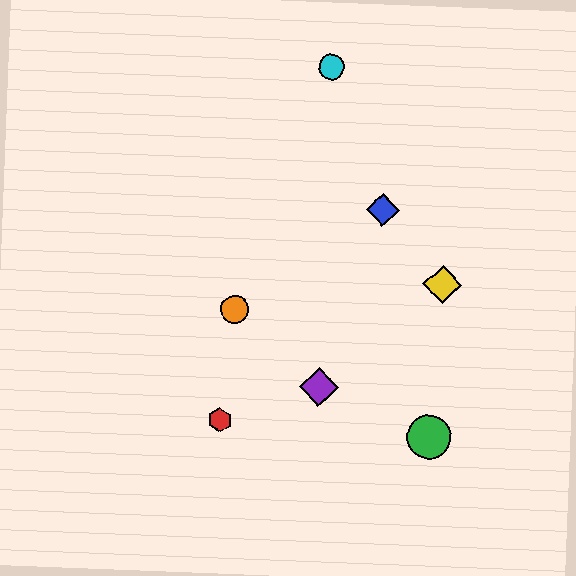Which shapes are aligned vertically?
The purple diamond, the cyan circle are aligned vertically.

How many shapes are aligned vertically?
2 shapes (the purple diamond, the cyan circle) are aligned vertically.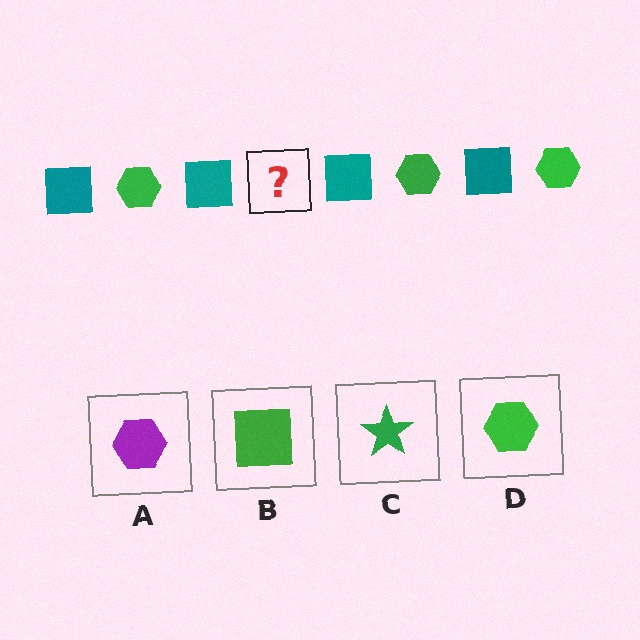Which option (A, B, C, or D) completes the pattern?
D.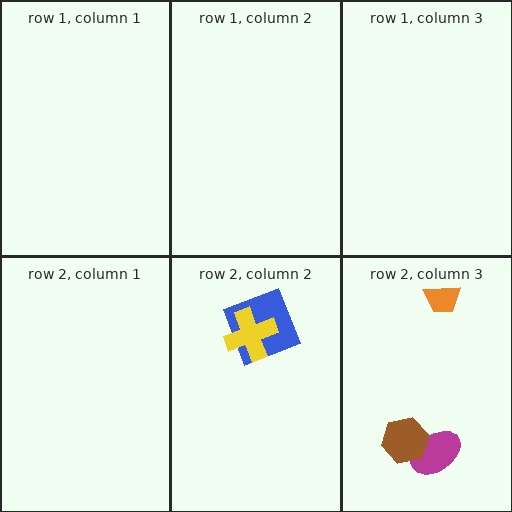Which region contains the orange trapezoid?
The row 2, column 3 region.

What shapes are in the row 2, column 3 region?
The magenta ellipse, the orange trapezoid, the brown hexagon.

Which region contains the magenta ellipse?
The row 2, column 3 region.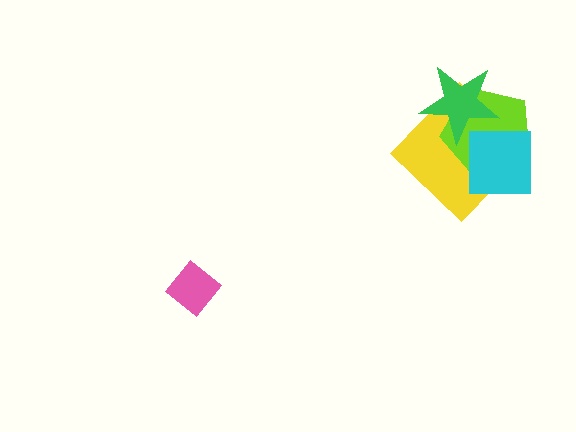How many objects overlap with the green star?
2 objects overlap with the green star.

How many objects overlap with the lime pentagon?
3 objects overlap with the lime pentagon.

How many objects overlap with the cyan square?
2 objects overlap with the cyan square.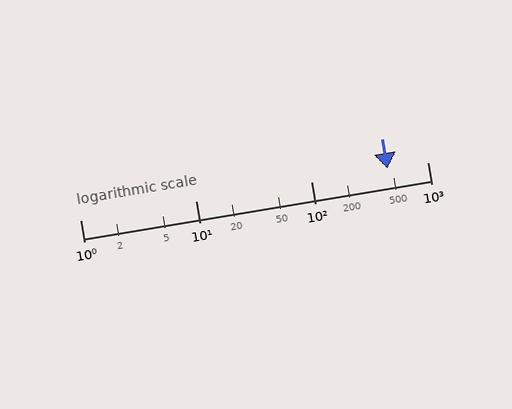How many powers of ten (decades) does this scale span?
The scale spans 3 decades, from 1 to 1000.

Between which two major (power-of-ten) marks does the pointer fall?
The pointer is between 100 and 1000.